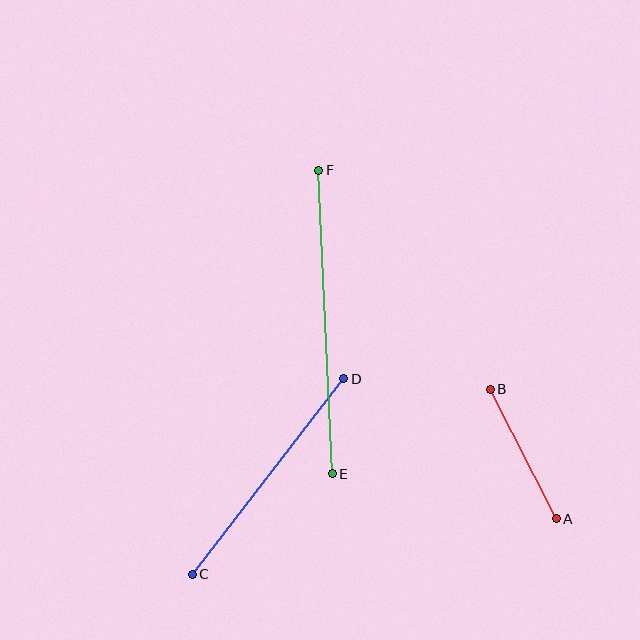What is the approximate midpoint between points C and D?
The midpoint is at approximately (268, 476) pixels.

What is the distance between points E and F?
The distance is approximately 304 pixels.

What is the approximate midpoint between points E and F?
The midpoint is at approximately (326, 322) pixels.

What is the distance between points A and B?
The distance is approximately 145 pixels.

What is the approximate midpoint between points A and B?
The midpoint is at approximately (523, 454) pixels.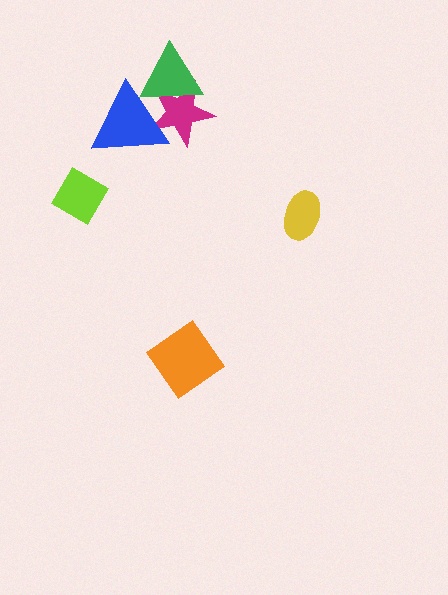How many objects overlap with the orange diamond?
0 objects overlap with the orange diamond.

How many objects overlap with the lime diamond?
0 objects overlap with the lime diamond.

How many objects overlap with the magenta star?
2 objects overlap with the magenta star.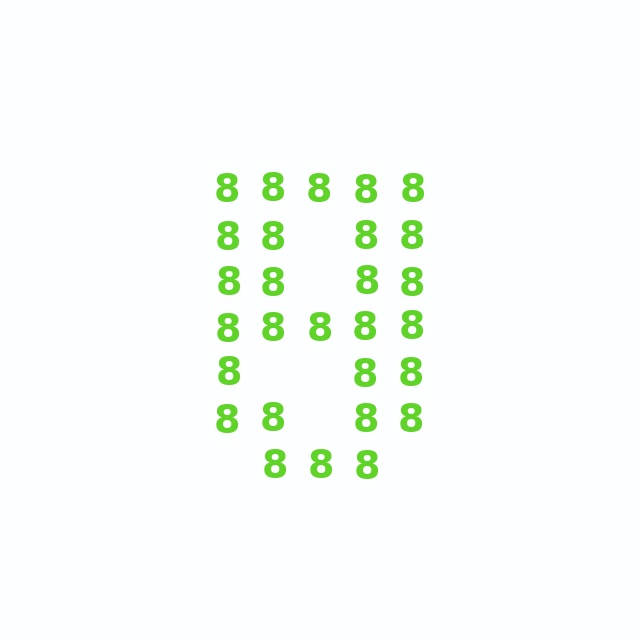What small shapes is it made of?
It is made of small digit 8's.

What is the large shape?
The large shape is the digit 8.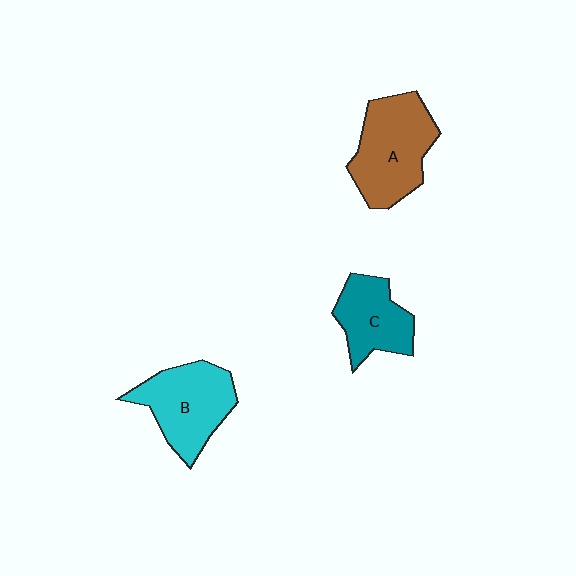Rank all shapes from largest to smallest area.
From largest to smallest: A (brown), B (cyan), C (teal).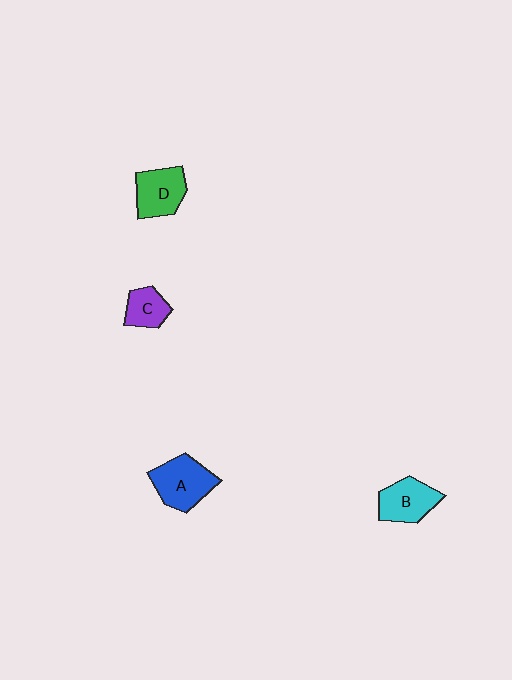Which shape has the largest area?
Shape A (blue).